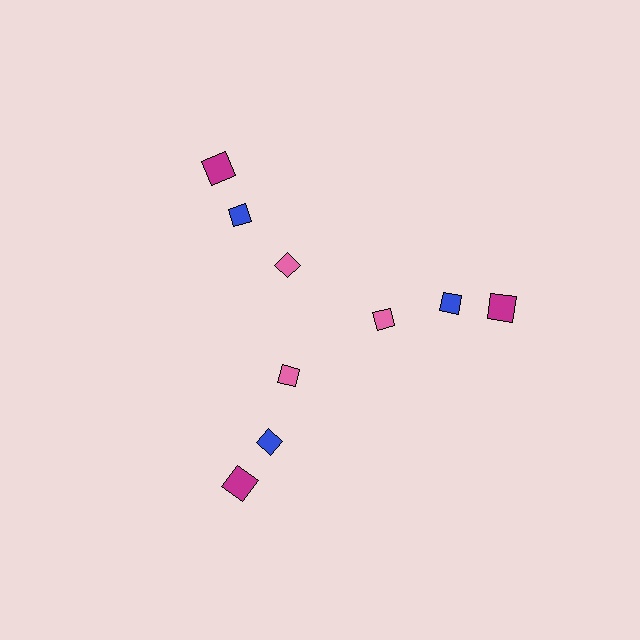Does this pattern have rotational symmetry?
Yes, this pattern has 3-fold rotational symmetry. It looks the same after rotating 120 degrees around the center.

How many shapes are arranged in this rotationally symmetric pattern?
There are 9 shapes, arranged in 3 groups of 3.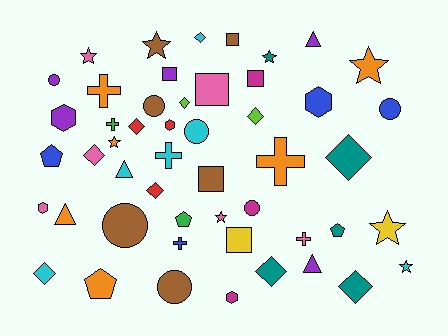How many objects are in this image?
There are 50 objects.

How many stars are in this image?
There are 8 stars.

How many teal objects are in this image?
There are 5 teal objects.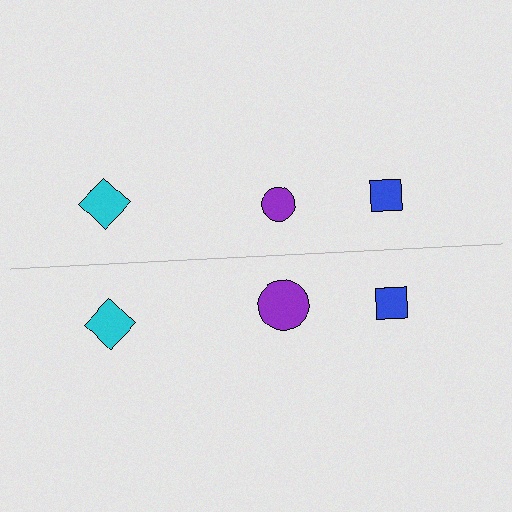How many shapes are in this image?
There are 6 shapes in this image.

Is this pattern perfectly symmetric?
No, the pattern is not perfectly symmetric. The purple circle on the bottom side has a different size than its mirror counterpart.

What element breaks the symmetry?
The purple circle on the bottom side has a different size than its mirror counterpart.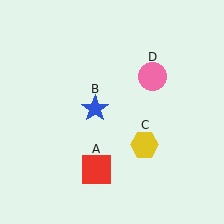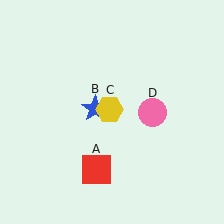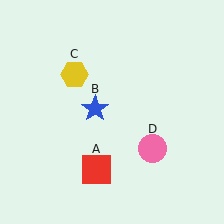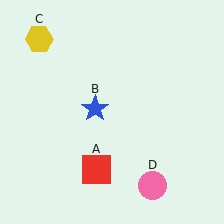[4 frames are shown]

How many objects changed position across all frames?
2 objects changed position: yellow hexagon (object C), pink circle (object D).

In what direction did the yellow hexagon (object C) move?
The yellow hexagon (object C) moved up and to the left.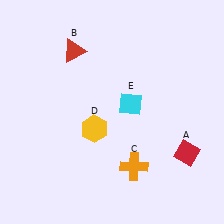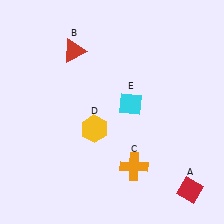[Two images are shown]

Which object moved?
The red diamond (A) moved down.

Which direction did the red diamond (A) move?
The red diamond (A) moved down.